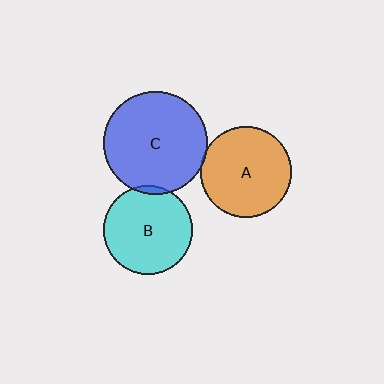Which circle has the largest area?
Circle C (blue).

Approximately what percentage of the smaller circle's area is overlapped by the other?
Approximately 5%.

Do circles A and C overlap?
Yes.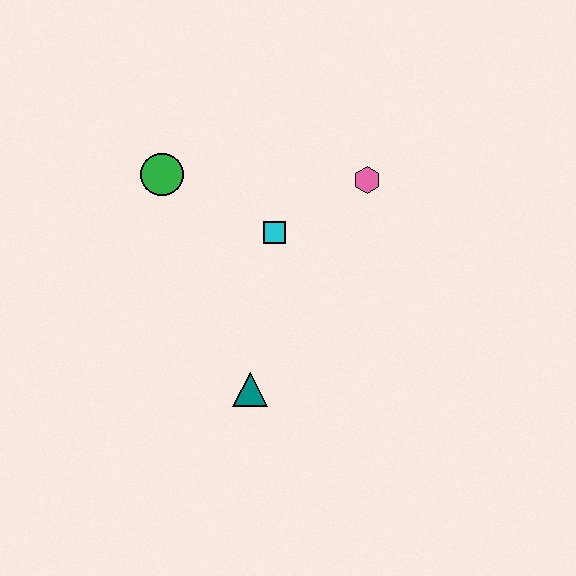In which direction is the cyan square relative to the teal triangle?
The cyan square is above the teal triangle.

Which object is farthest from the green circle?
The teal triangle is farthest from the green circle.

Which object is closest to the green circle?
The cyan square is closest to the green circle.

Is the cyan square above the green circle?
No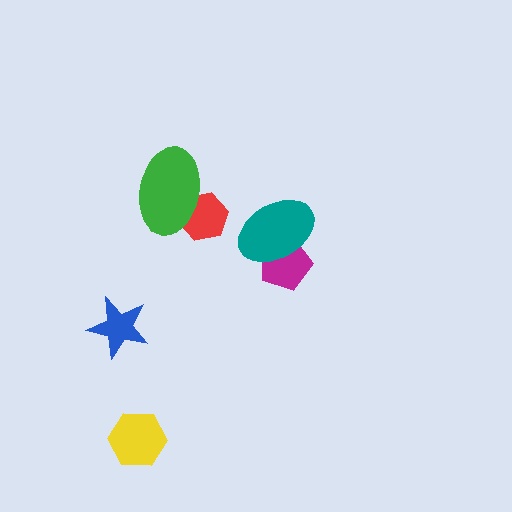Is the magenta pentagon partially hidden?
Yes, it is partially covered by another shape.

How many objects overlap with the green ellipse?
1 object overlaps with the green ellipse.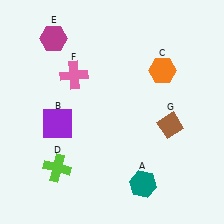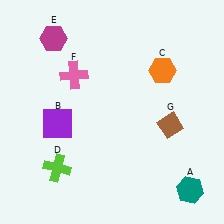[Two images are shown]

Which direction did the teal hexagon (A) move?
The teal hexagon (A) moved right.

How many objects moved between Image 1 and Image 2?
1 object moved between the two images.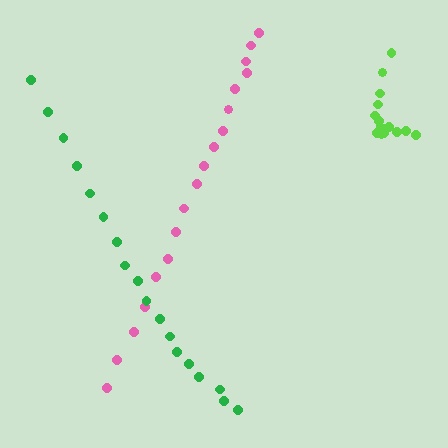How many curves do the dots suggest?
There are 3 distinct paths.